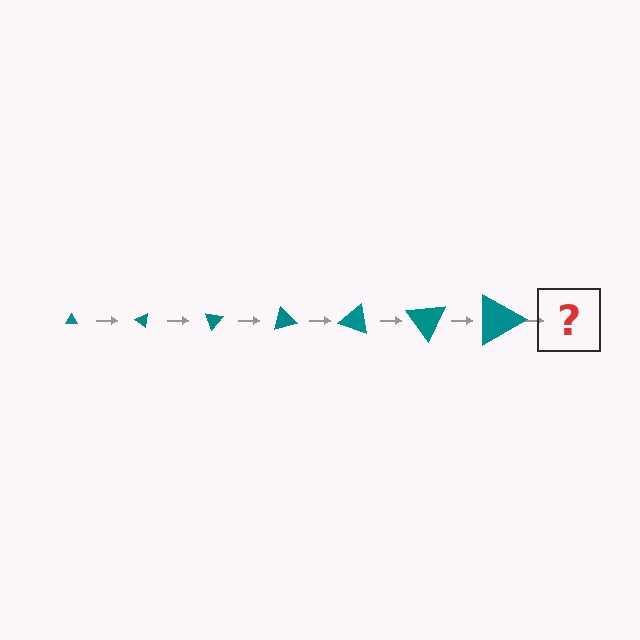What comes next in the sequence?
The next element should be a triangle, larger than the previous one and rotated 245 degrees from the start.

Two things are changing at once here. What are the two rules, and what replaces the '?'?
The two rules are that the triangle grows larger each step and it rotates 35 degrees each step. The '?' should be a triangle, larger than the previous one and rotated 245 degrees from the start.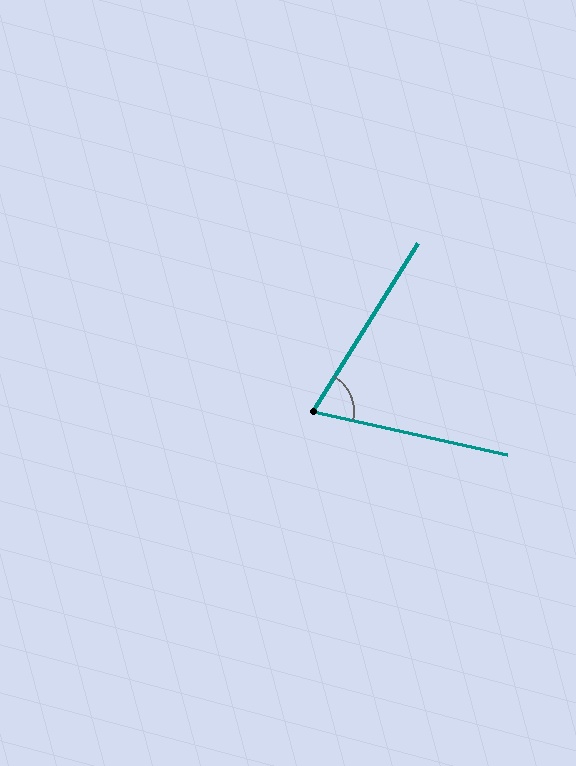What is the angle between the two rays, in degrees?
Approximately 70 degrees.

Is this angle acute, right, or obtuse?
It is acute.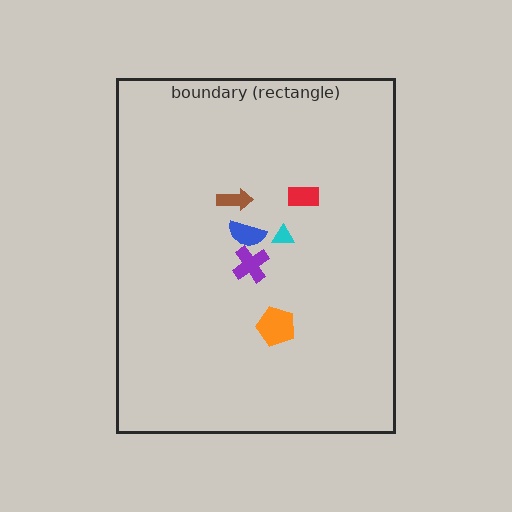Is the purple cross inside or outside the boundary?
Inside.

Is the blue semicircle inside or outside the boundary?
Inside.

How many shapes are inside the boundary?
6 inside, 0 outside.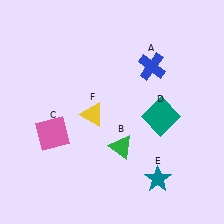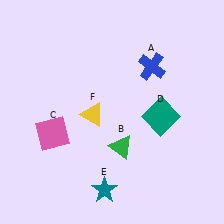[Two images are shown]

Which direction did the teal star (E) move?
The teal star (E) moved left.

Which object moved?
The teal star (E) moved left.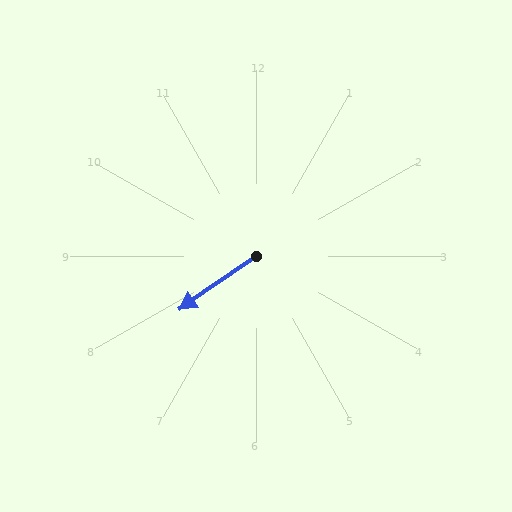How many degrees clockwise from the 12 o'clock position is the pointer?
Approximately 235 degrees.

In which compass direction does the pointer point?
Southwest.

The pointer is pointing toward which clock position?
Roughly 8 o'clock.